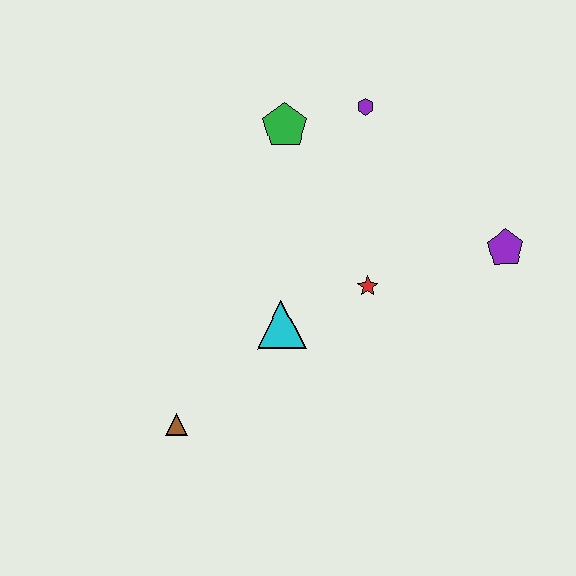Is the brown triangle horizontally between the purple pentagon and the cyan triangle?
No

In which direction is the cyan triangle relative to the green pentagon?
The cyan triangle is below the green pentagon.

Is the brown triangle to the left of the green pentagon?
Yes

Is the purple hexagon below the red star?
No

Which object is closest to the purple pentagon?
The red star is closest to the purple pentagon.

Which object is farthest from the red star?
The brown triangle is farthest from the red star.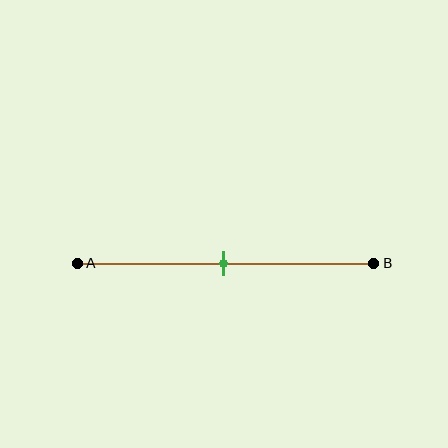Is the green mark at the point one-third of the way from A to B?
No, the mark is at about 50% from A, not at the 33% one-third point.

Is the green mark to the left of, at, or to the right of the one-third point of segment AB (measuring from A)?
The green mark is to the right of the one-third point of segment AB.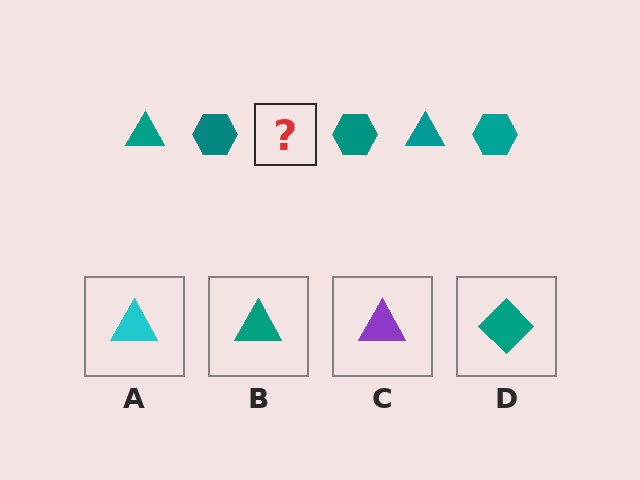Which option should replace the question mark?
Option B.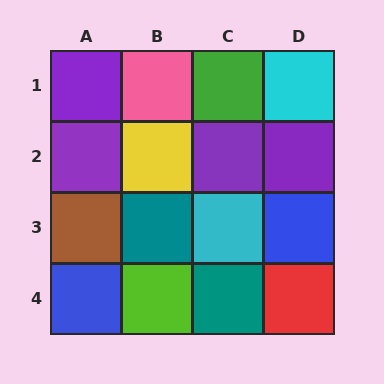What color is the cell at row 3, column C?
Cyan.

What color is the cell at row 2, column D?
Purple.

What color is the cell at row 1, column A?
Purple.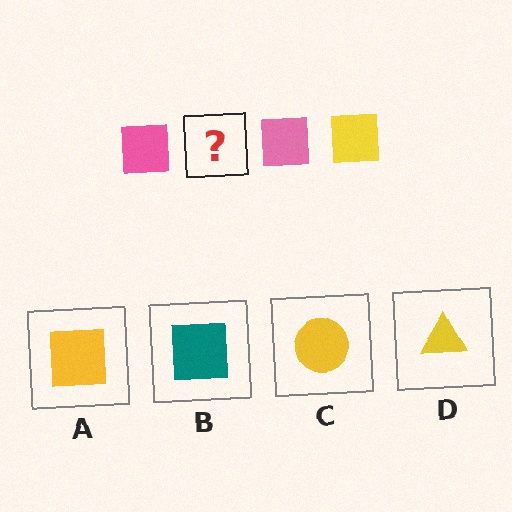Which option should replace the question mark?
Option A.